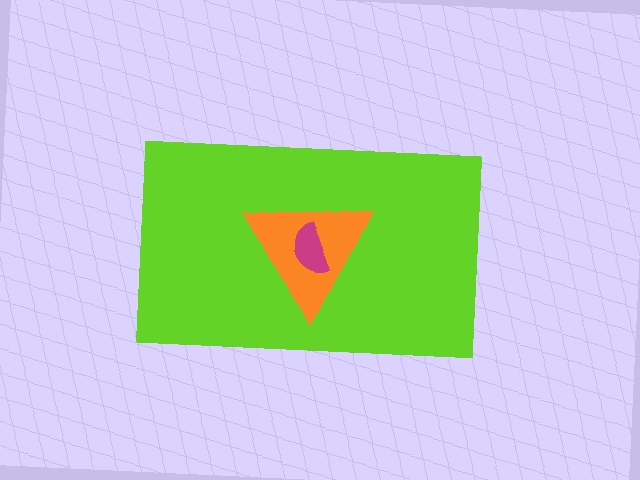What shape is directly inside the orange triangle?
The magenta semicircle.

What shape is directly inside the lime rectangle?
The orange triangle.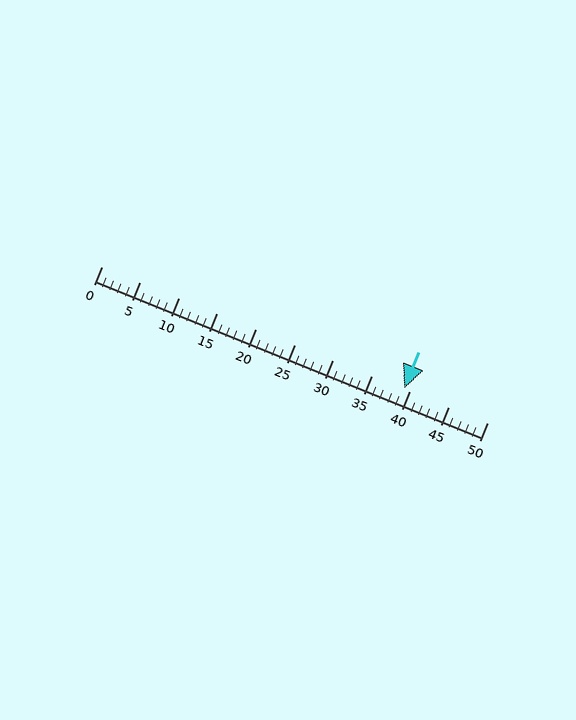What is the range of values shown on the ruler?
The ruler shows values from 0 to 50.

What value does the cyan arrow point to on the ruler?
The cyan arrow points to approximately 39.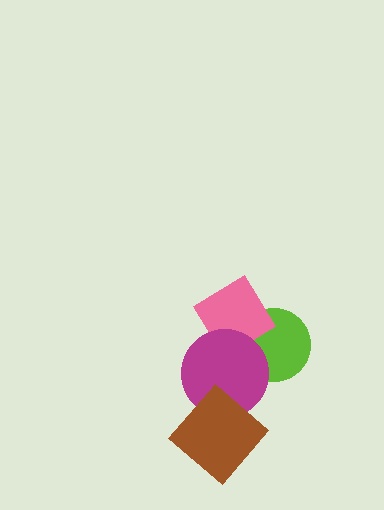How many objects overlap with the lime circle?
2 objects overlap with the lime circle.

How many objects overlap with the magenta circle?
3 objects overlap with the magenta circle.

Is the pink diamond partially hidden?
Yes, it is partially covered by another shape.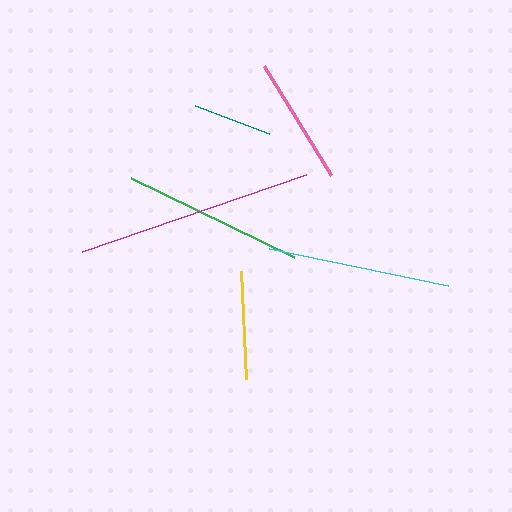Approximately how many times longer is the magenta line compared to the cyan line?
The magenta line is approximately 1.3 times the length of the cyan line.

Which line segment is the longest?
The magenta line is the longest at approximately 237 pixels.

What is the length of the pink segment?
The pink segment is approximately 128 pixels long.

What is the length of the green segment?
The green segment is approximately 181 pixels long.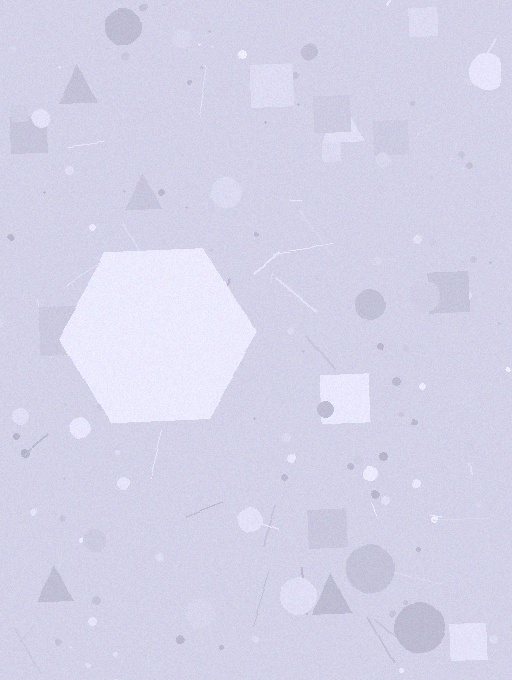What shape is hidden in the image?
A hexagon is hidden in the image.